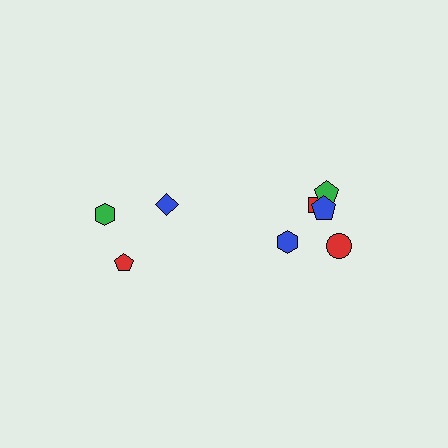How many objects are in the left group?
There are 3 objects.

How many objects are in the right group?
There are 5 objects.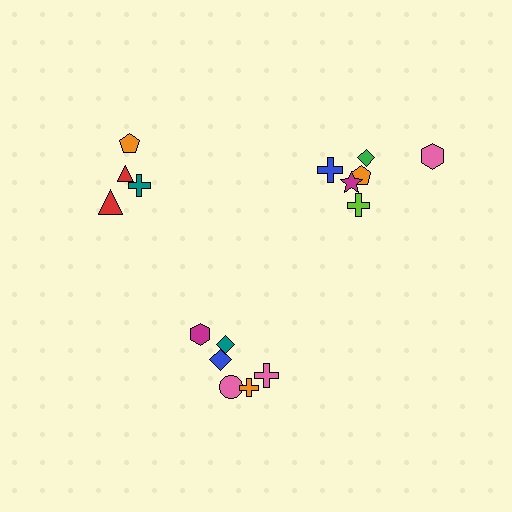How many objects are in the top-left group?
There are 4 objects.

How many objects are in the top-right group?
There are 6 objects.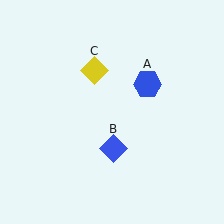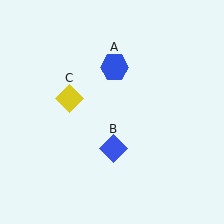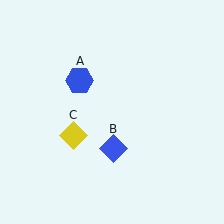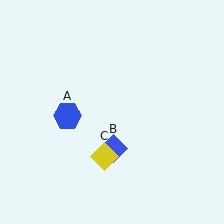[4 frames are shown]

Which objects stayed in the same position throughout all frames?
Blue diamond (object B) remained stationary.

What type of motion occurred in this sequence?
The blue hexagon (object A), yellow diamond (object C) rotated counterclockwise around the center of the scene.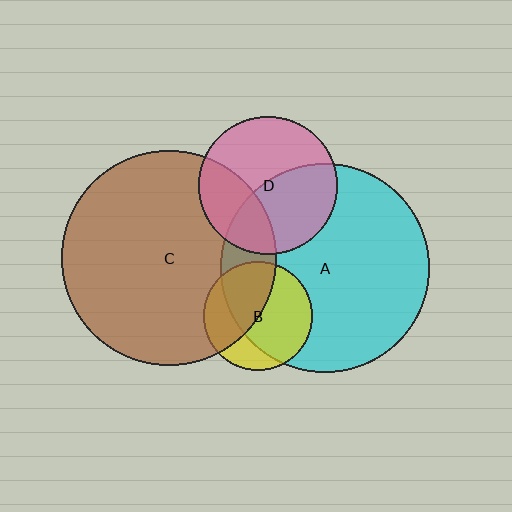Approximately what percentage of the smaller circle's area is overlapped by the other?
Approximately 30%.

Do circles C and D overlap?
Yes.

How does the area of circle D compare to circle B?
Approximately 1.6 times.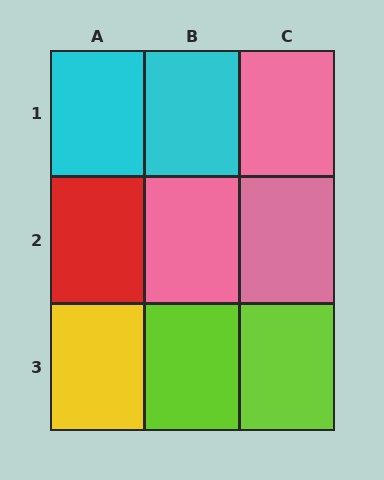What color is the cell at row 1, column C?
Pink.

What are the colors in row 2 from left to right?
Red, pink, pink.